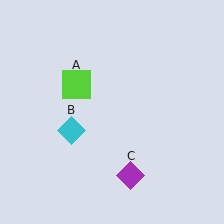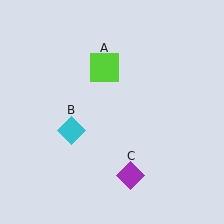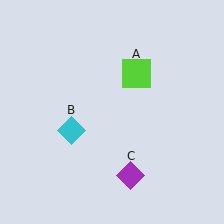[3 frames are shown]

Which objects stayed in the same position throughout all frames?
Cyan diamond (object B) and purple diamond (object C) remained stationary.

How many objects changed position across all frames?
1 object changed position: lime square (object A).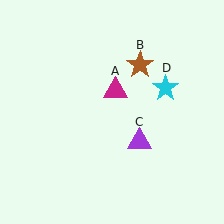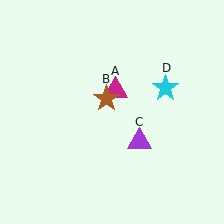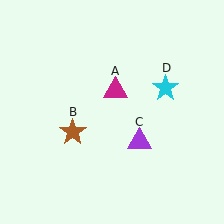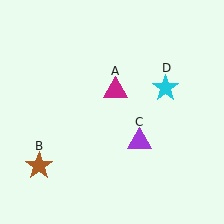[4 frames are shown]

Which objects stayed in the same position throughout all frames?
Magenta triangle (object A) and purple triangle (object C) and cyan star (object D) remained stationary.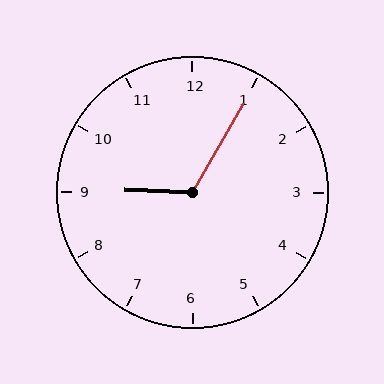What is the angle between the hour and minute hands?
Approximately 118 degrees.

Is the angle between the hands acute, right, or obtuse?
It is obtuse.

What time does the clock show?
9:05.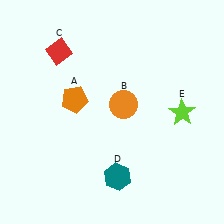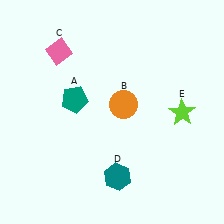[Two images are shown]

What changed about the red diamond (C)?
In Image 1, C is red. In Image 2, it changed to pink.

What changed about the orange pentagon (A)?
In Image 1, A is orange. In Image 2, it changed to teal.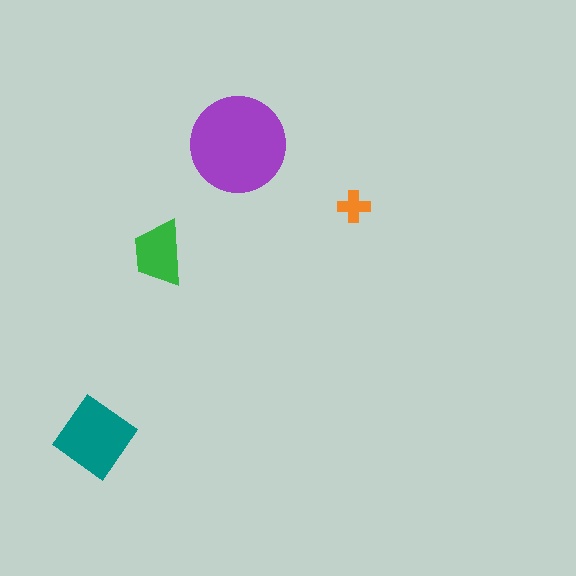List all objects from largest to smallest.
The purple circle, the teal diamond, the green trapezoid, the orange cross.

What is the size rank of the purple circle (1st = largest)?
1st.